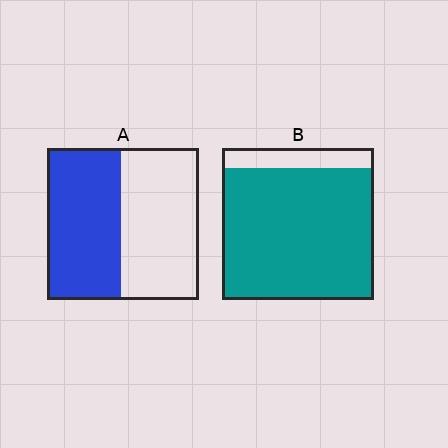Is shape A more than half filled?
Roughly half.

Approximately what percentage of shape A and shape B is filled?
A is approximately 50% and B is approximately 85%.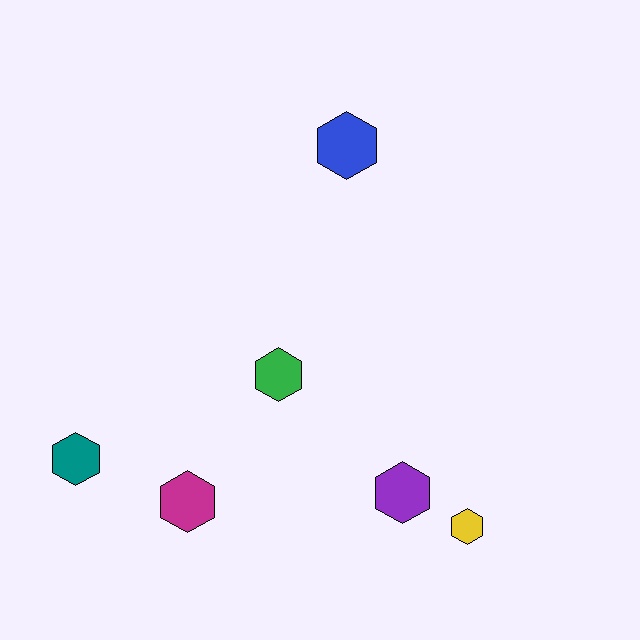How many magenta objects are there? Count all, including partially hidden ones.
There is 1 magenta object.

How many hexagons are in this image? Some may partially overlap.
There are 6 hexagons.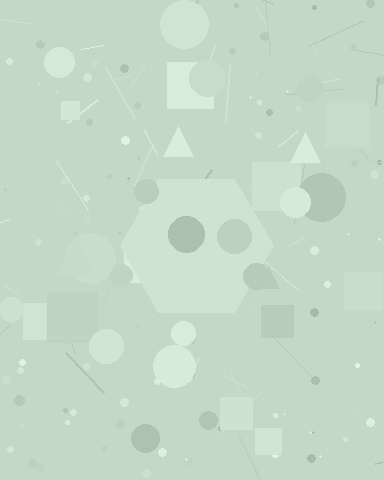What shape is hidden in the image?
A hexagon is hidden in the image.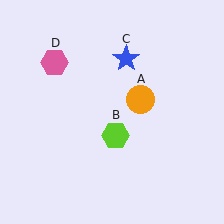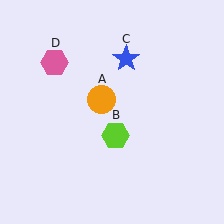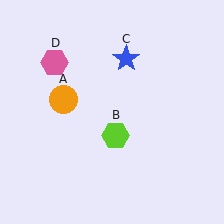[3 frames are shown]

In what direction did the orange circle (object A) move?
The orange circle (object A) moved left.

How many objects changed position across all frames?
1 object changed position: orange circle (object A).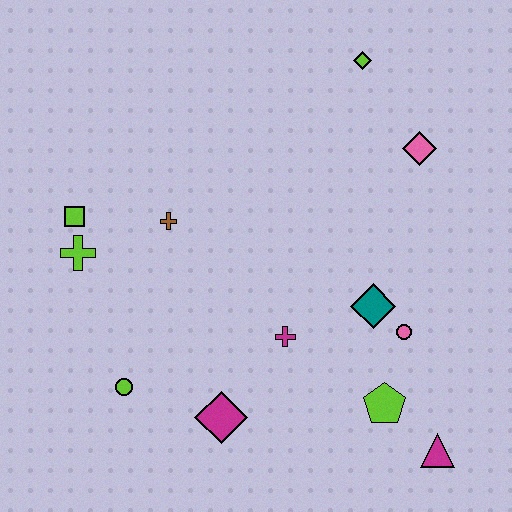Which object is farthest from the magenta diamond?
The lime diamond is farthest from the magenta diamond.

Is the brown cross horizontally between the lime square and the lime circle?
No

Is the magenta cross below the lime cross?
Yes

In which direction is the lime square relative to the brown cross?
The lime square is to the left of the brown cross.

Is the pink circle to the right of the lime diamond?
Yes